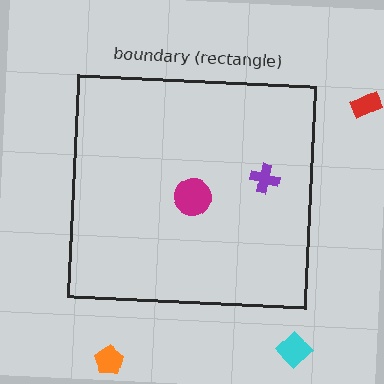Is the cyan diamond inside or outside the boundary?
Outside.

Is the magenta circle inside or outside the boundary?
Inside.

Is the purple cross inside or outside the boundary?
Inside.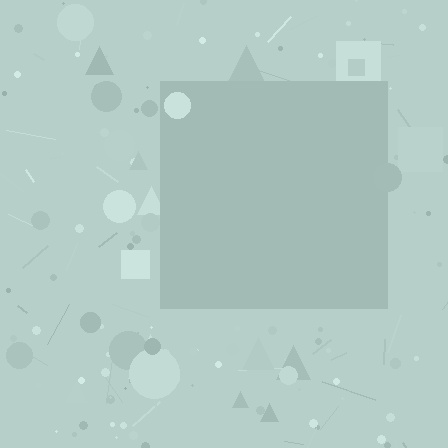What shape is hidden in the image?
A square is hidden in the image.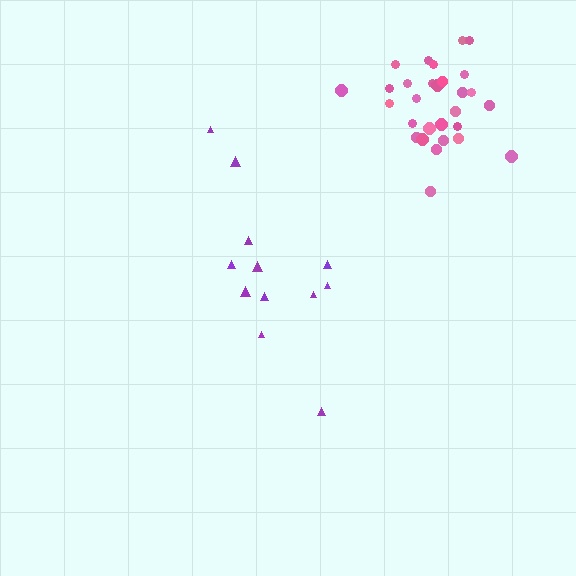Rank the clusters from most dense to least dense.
pink, purple.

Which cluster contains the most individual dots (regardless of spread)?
Pink (29).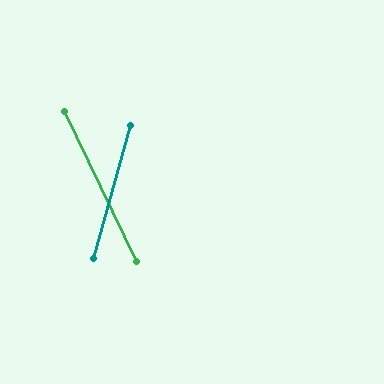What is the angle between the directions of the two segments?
Approximately 41 degrees.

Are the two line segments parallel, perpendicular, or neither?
Neither parallel nor perpendicular — they differ by about 41°.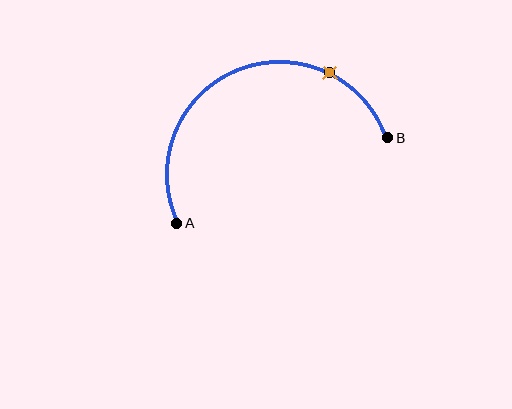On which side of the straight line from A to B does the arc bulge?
The arc bulges above the straight line connecting A and B.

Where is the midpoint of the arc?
The arc midpoint is the point on the curve farthest from the straight line joining A and B. It sits above that line.